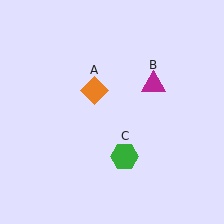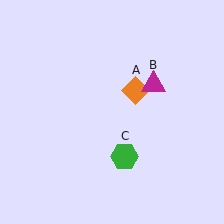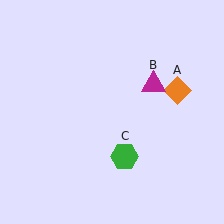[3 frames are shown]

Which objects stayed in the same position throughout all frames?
Magenta triangle (object B) and green hexagon (object C) remained stationary.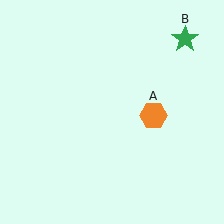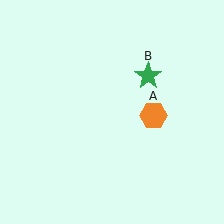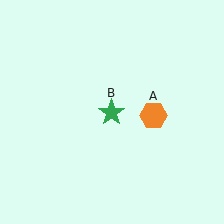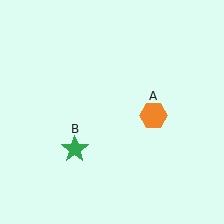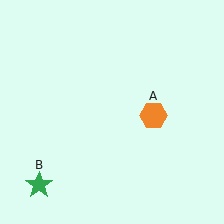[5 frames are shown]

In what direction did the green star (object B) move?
The green star (object B) moved down and to the left.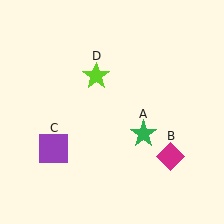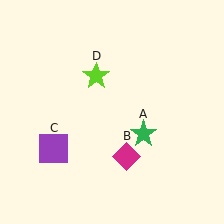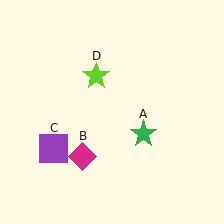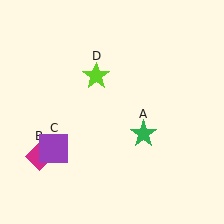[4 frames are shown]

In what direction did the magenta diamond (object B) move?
The magenta diamond (object B) moved left.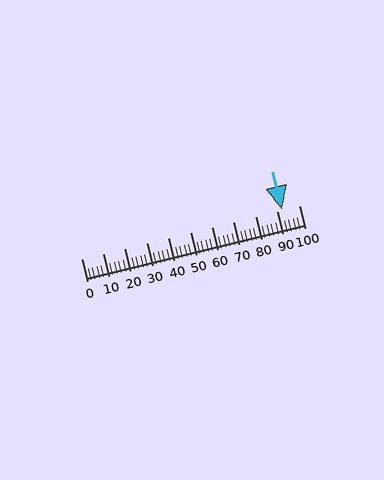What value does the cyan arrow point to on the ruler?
The cyan arrow points to approximately 92.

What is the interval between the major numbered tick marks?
The major tick marks are spaced 10 units apart.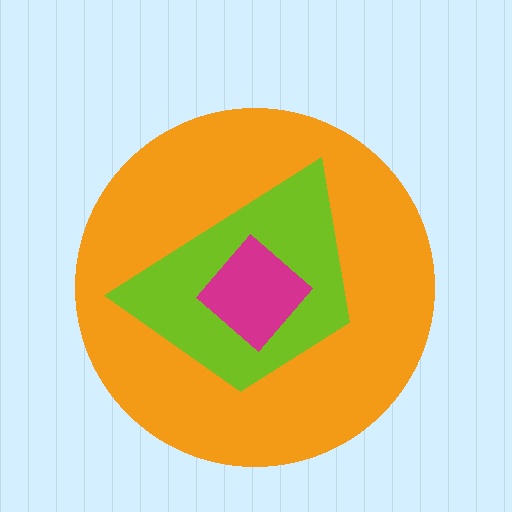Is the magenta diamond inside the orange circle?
Yes.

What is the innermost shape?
The magenta diamond.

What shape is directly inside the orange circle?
The lime trapezoid.